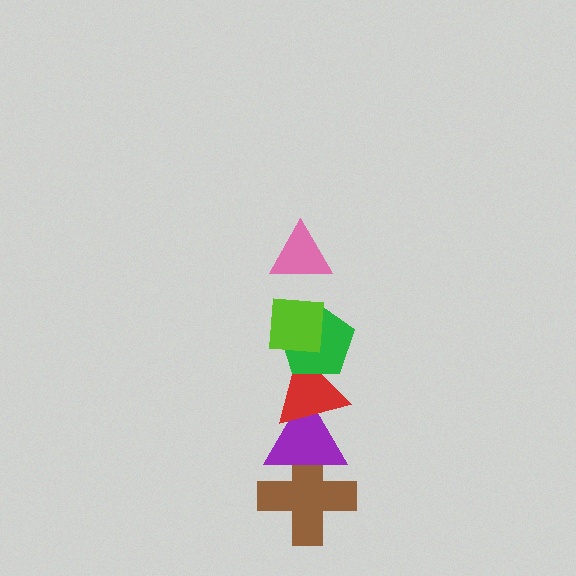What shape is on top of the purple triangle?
The red triangle is on top of the purple triangle.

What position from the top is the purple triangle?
The purple triangle is 5th from the top.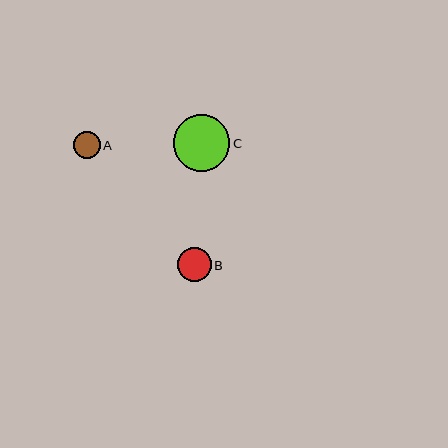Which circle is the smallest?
Circle A is the smallest with a size of approximately 26 pixels.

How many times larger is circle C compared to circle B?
Circle C is approximately 1.7 times the size of circle B.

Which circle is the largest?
Circle C is the largest with a size of approximately 56 pixels.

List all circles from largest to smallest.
From largest to smallest: C, B, A.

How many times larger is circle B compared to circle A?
Circle B is approximately 1.3 times the size of circle A.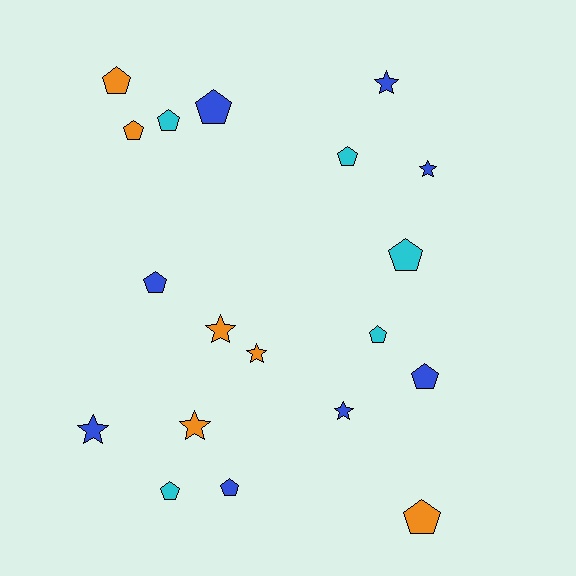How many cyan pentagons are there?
There are 5 cyan pentagons.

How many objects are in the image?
There are 19 objects.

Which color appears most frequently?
Blue, with 8 objects.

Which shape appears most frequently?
Pentagon, with 12 objects.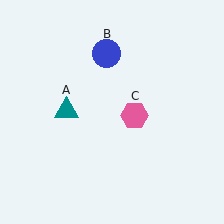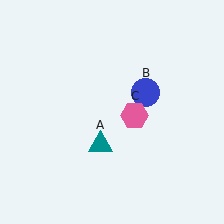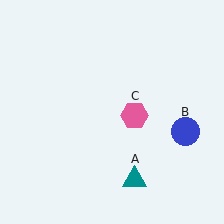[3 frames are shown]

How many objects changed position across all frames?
2 objects changed position: teal triangle (object A), blue circle (object B).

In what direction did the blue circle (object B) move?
The blue circle (object B) moved down and to the right.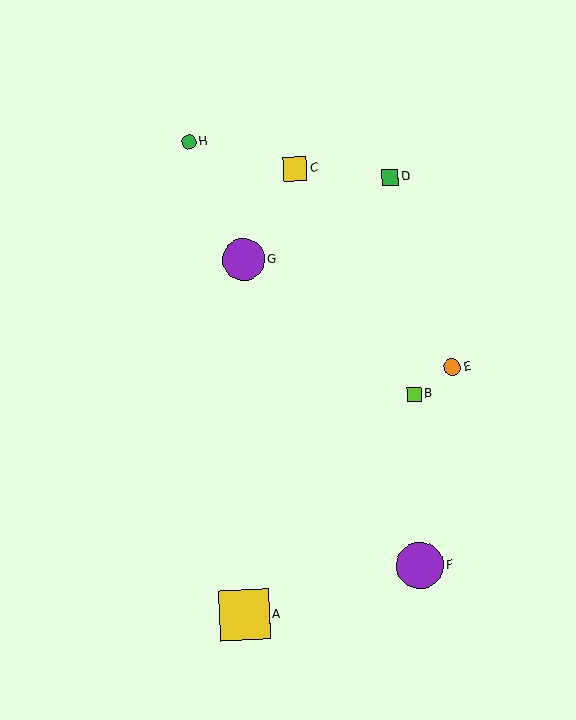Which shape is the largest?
The yellow square (labeled A) is the largest.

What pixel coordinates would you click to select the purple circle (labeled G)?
Click at (244, 260) to select the purple circle G.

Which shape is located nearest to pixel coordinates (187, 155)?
The green circle (labeled H) at (189, 142) is nearest to that location.